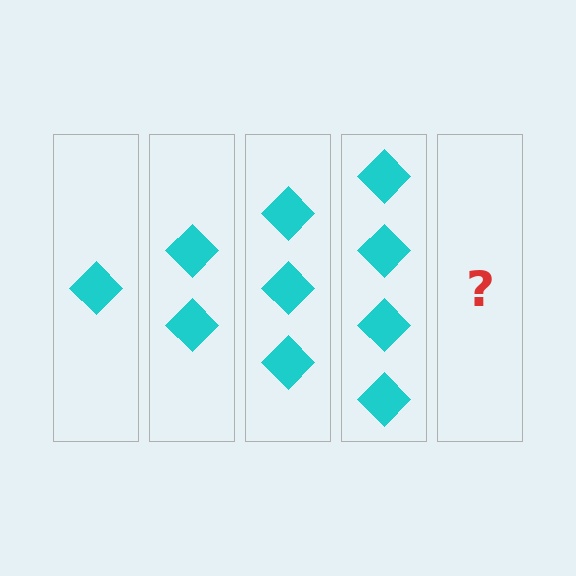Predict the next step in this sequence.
The next step is 5 diamonds.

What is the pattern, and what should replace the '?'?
The pattern is that each step adds one more diamond. The '?' should be 5 diamonds.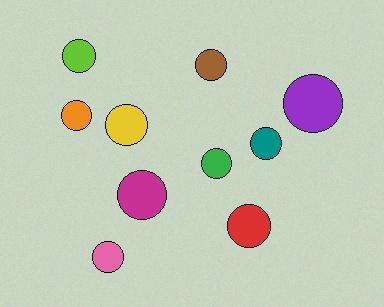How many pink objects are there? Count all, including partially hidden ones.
There is 1 pink object.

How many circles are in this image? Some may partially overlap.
There are 10 circles.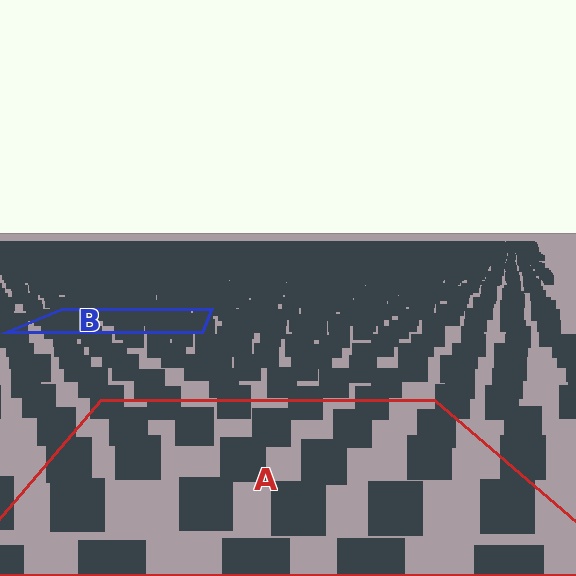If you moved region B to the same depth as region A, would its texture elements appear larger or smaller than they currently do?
They would appear larger. At a closer depth, the same texture elements are projected at a bigger on-screen size.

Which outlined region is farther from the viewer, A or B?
Region B is farther from the viewer — the texture elements inside it appear smaller and more densely packed.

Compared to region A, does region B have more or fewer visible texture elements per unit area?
Region B has more texture elements per unit area — they are packed more densely because it is farther away.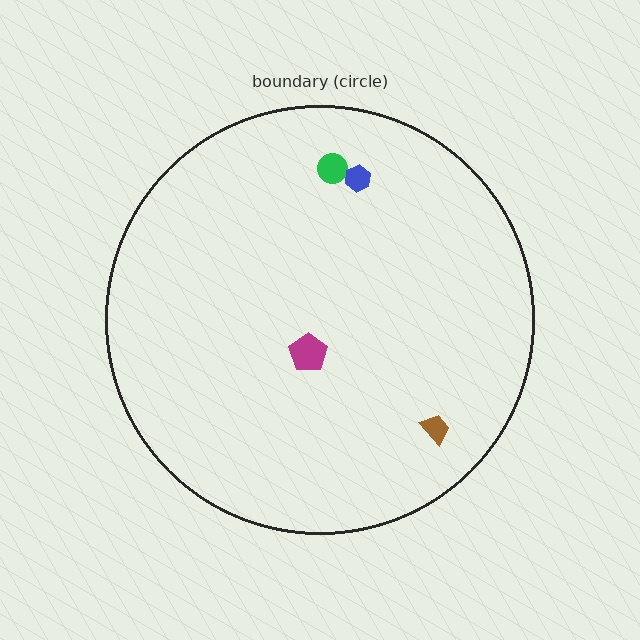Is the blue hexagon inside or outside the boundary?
Inside.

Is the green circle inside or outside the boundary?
Inside.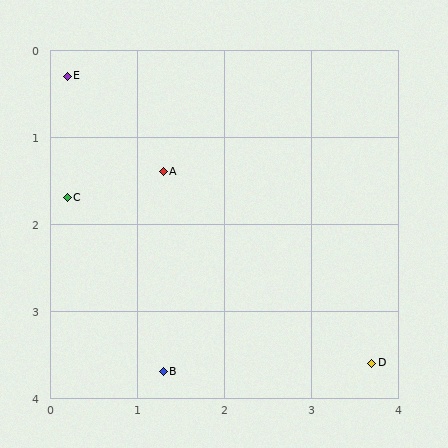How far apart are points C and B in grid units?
Points C and B are about 2.3 grid units apart.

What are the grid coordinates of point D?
Point D is at approximately (3.7, 3.6).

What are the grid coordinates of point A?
Point A is at approximately (1.3, 1.4).